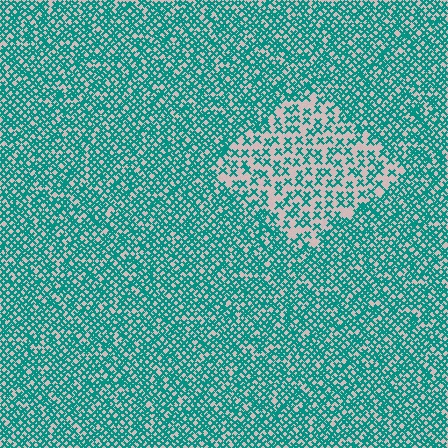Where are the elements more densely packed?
The elements are more densely packed outside the diamond boundary.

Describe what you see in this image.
The image contains small teal elements arranged at two different densities. A diamond-shaped region is visible where the elements are less densely packed than the surrounding area.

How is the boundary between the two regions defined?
The boundary is defined by a change in element density (approximately 2.1x ratio). All elements are the same color, size, and shape.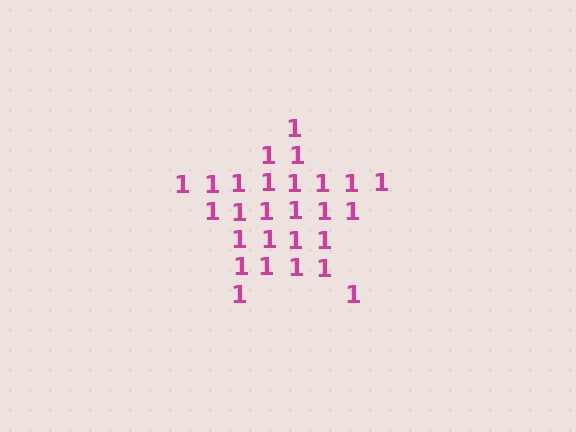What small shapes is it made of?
It is made of small digit 1's.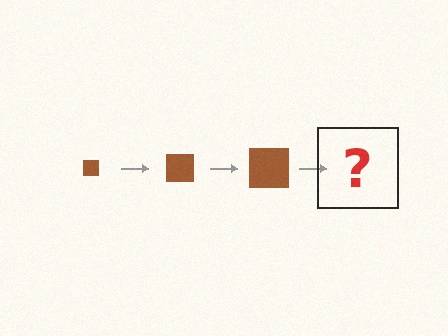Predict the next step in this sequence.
The next step is a brown square, larger than the previous one.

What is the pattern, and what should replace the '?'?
The pattern is that the square gets progressively larger each step. The '?' should be a brown square, larger than the previous one.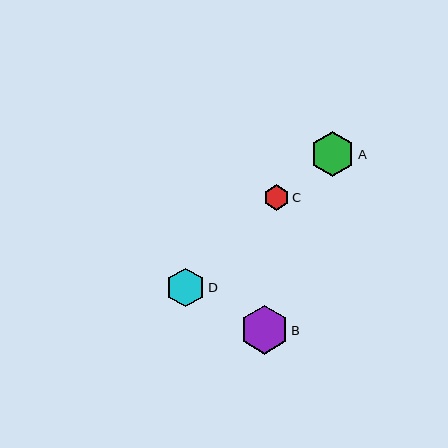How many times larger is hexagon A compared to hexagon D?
Hexagon A is approximately 1.2 times the size of hexagon D.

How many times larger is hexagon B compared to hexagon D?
Hexagon B is approximately 1.3 times the size of hexagon D.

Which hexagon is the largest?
Hexagon B is the largest with a size of approximately 49 pixels.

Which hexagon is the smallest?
Hexagon C is the smallest with a size of approximately 25 pixels.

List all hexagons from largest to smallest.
From largest to smallest: B, A, D, C.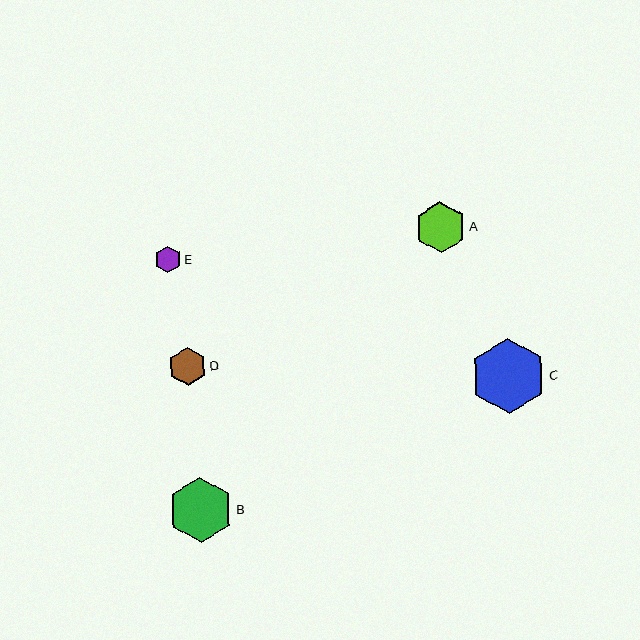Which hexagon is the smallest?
Hexagon E is the smallest with a size of approximately 26 pixels.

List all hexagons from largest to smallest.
From largest to smallest: C, B, A, D, E.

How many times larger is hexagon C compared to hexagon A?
Hexagon C is approximately 1.5 times the size of hexagon A.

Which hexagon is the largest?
Hexagon C is the largest with a size of approximately 76 pixels.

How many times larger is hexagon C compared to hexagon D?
Hexagon C is approximately 2.0 times the size of hexagon D.